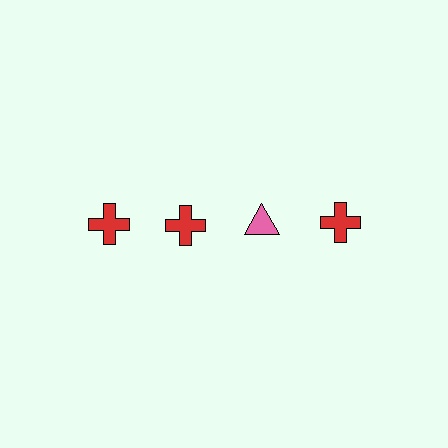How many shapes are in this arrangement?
There are 4 shapes arranged in a grid pattern.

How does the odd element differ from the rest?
It differs in both color (pink instead of red) and shape (triangle instead of cross).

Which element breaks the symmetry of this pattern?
The pink triangle in the top row, center column breaks the symmetry. All other shapes are red crosses.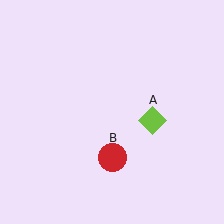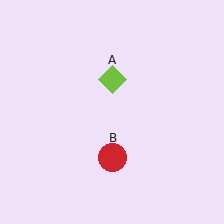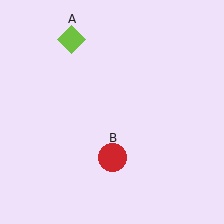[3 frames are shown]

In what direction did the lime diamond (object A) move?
The lime diamond (object A) moved up and to the left.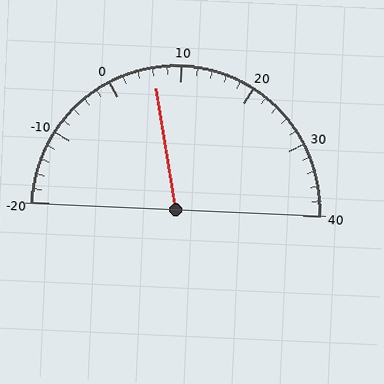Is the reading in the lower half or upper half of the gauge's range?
The reading is in the lower half of the range (-20 to 40).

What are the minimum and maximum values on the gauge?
The gauge ranges from -20 to 40.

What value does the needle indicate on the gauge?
The needle indicates approximately 6.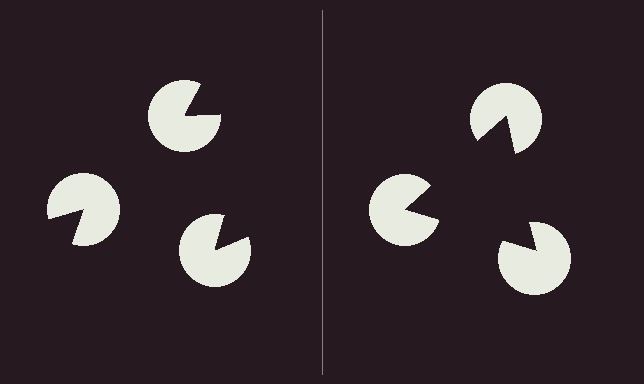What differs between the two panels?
The pac-man discs are positioned identically on both sides; only the wedge orientations differ. On the right they align to a triangle; on the left they are misaligned.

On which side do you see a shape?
An illusory triangle appears on the right side. On the left side the wedge cuts are rotated, so no coherent shape forms.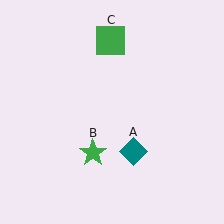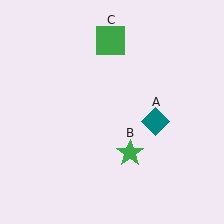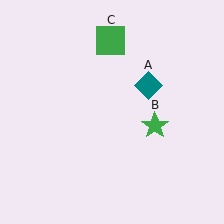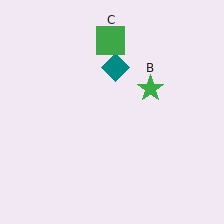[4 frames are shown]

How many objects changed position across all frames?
2 objects changed position: teal diamond (object A), green star (object B).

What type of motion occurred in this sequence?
The teal diamond (object A), green star (object B) rotated counterclockwise around the center of the scene.